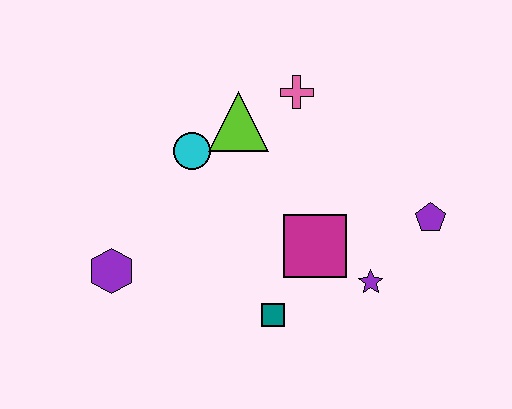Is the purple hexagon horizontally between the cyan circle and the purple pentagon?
No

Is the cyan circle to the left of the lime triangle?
Yes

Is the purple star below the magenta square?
Yes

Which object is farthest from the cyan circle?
The purple pentagon is farthest from the cyan circle.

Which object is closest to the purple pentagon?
The purple star is closest to the purple pentagon.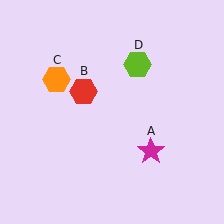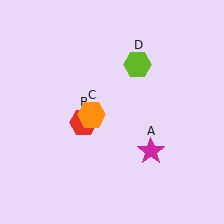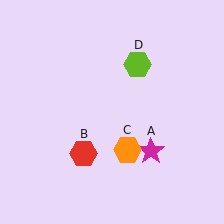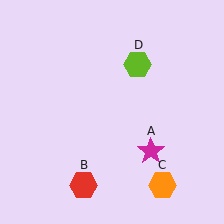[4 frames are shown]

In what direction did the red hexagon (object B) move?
The red hexagon (object B) moved down.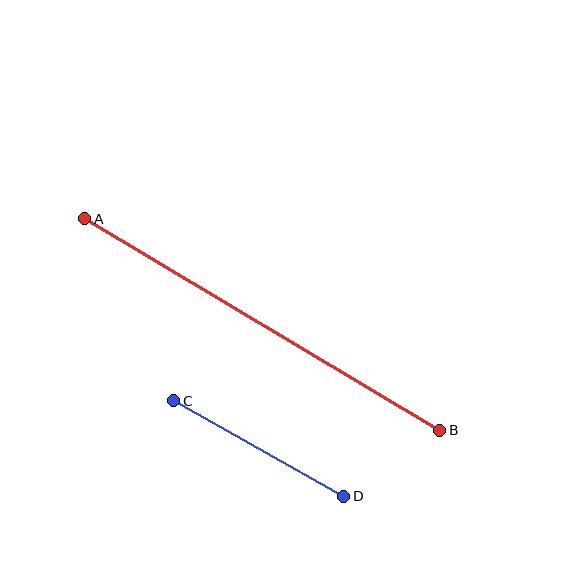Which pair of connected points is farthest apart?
Points A and B are farthest apart.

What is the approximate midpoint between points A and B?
The midpoint is at approximately (262, 324) pixels.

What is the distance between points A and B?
The distance is approximately 413 pixels.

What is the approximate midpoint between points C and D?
The midpoint is at approximately (259, 449) pixels.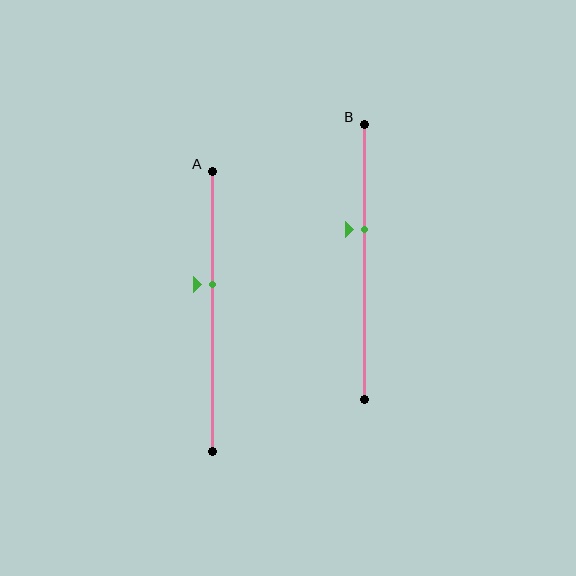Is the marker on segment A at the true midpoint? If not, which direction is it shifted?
No, the marker on segment A is shifted upward by about 10% of the segment length.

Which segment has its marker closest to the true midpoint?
Segment A has its marker closest to the true midpoint.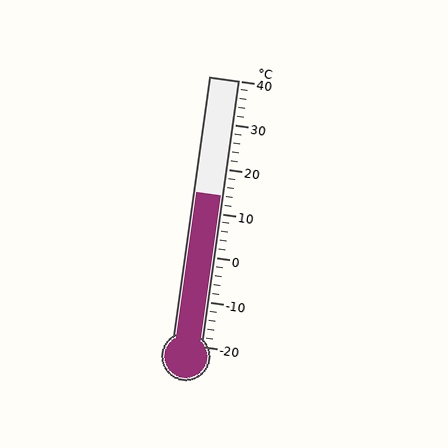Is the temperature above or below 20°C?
The temperature is below 20°C.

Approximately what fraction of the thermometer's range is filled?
The thermometer is filled to approximately 55% of its range.